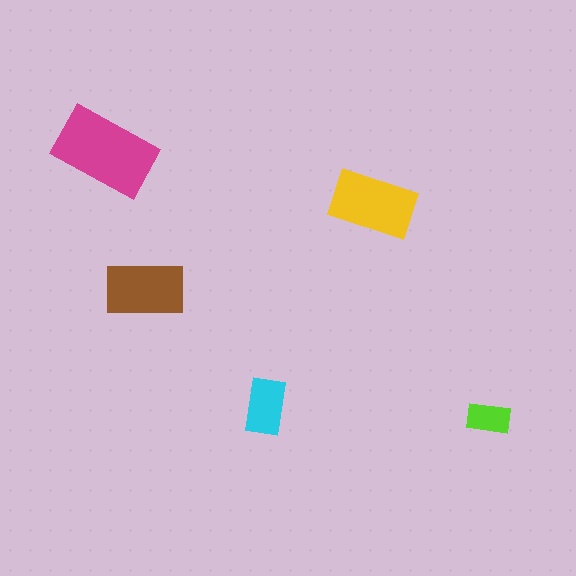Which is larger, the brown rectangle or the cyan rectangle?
The brown one.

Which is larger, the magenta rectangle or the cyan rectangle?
The magenta one.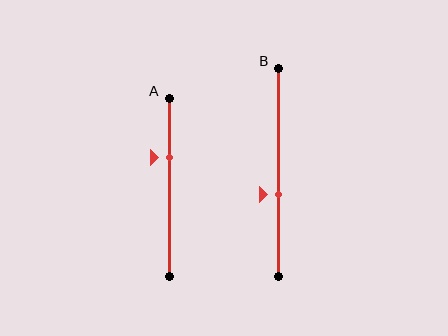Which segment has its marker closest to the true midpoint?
Segment B has its marker closest to the true midpoint.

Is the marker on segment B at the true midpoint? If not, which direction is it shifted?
No, the marker on segment B is shifted downward by about 11% of the segment length.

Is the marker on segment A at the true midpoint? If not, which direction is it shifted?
No, the marker on segment A is shifted upward by about 17% of the segment length.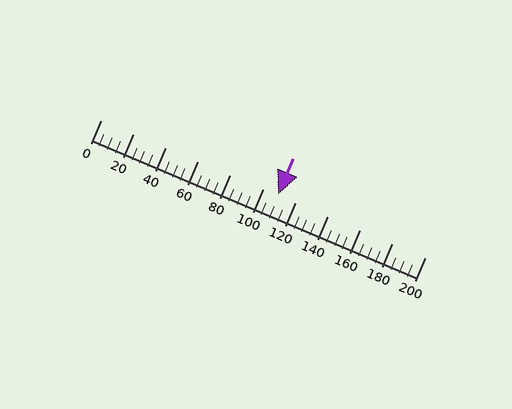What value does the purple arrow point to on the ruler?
The purple arrow points to approximately 109.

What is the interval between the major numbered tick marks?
The major tick marks are spaced 20 units apart.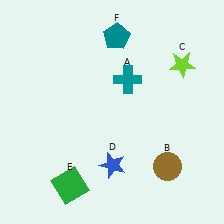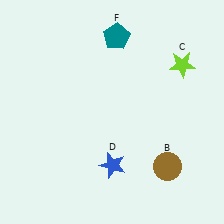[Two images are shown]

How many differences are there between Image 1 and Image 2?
There are 2 differences between the two images.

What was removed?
The green square (E), the teal cross (A) were removed in Image 2.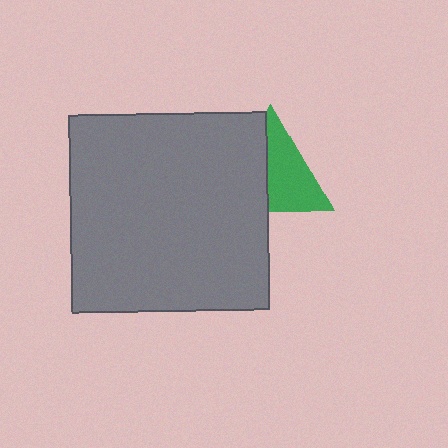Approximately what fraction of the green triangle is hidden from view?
Roughly 45% of the green triangle is hidden behind the gray square.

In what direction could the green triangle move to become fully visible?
The green triangle could move right. That would shift it out from behind the gray square entirely.